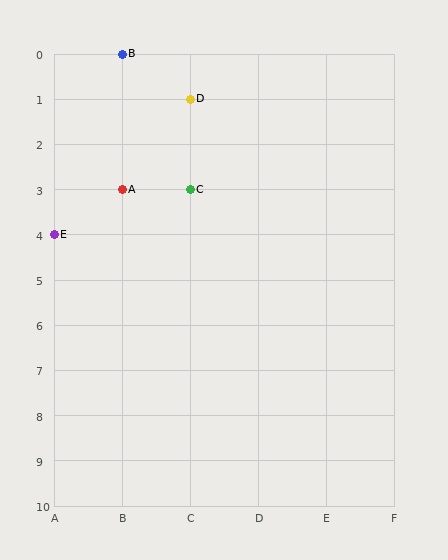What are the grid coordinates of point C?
Point C is at grid coordinates (C, 3).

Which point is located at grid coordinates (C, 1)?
Point D is at (C, 1).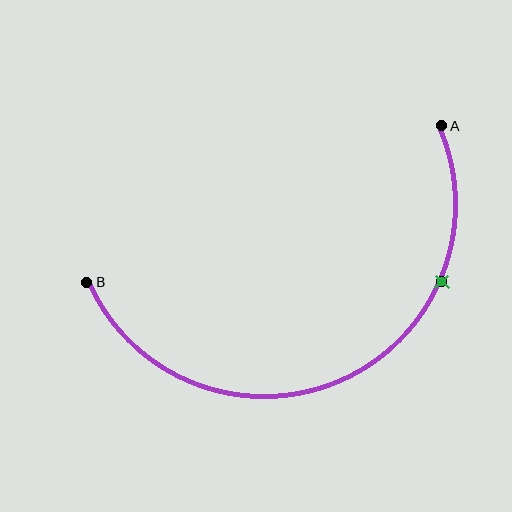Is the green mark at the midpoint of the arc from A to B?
No. The green mark lies on the arc but is closer to endpoint A. The arc midpoint would be at the point on the curve equidistant along the arc from both A and B.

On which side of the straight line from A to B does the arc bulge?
The arc bulges below the straight line connecting A and B.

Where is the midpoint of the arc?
The arc midpoint is the point on the curve farthest from the straight line joining A and B. It sits below that line.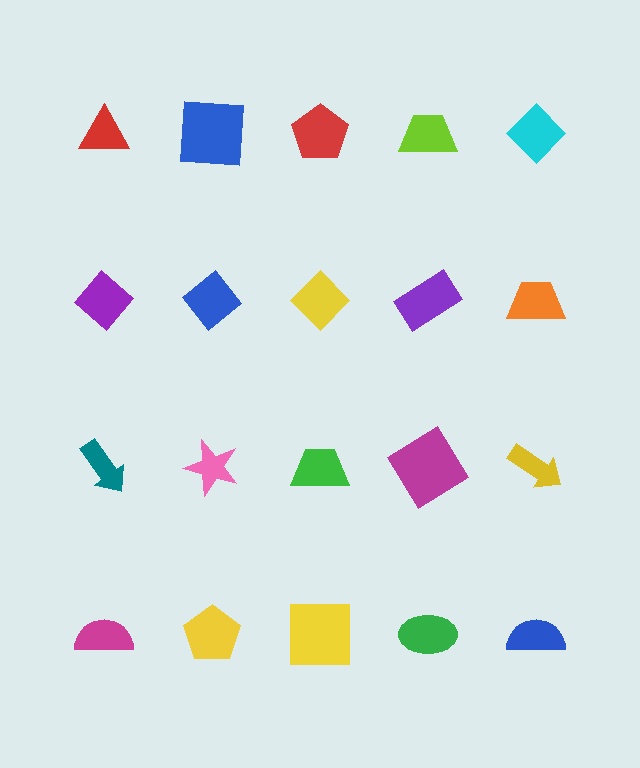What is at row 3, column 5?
A yellow arrow.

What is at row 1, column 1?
A red triangle.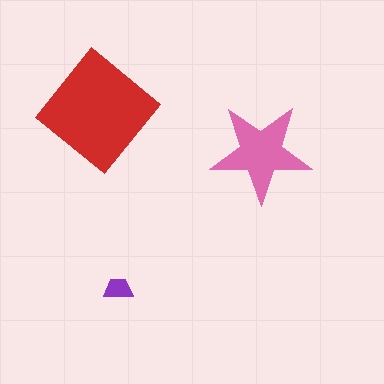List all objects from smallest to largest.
The purple trapezoid, the pink star, the red diamond.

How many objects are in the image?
There are 3 objects in the image.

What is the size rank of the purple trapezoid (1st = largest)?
3rd.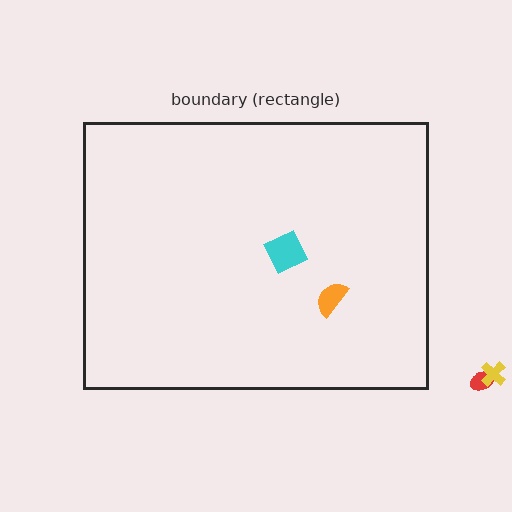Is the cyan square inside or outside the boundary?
Inside.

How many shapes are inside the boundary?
2 inside, 2 outside.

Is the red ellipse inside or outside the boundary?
Outside.